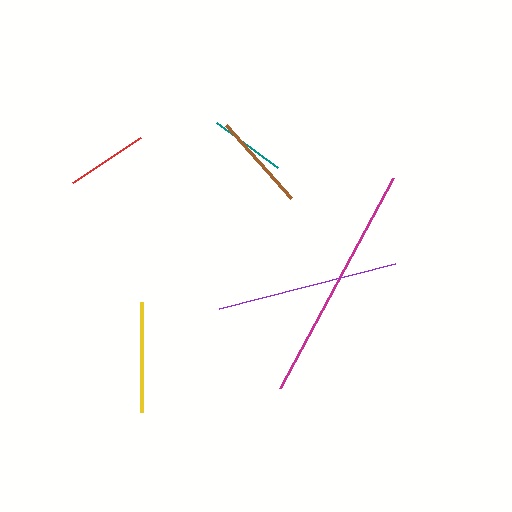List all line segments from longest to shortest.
From longest to shortest: magenta, purple, yellow, brown, red, teal.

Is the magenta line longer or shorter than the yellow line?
The magenta line is longer than the yellow line.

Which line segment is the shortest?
The teal line is the shortest at approximately 75 pixels.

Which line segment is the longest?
The magenta line is the longest at approximately 238 pixels.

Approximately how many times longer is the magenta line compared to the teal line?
The magenta line is approximately 3.2 times the length of the teal line.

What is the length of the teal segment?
The teal segment is approximately 75 pixels long.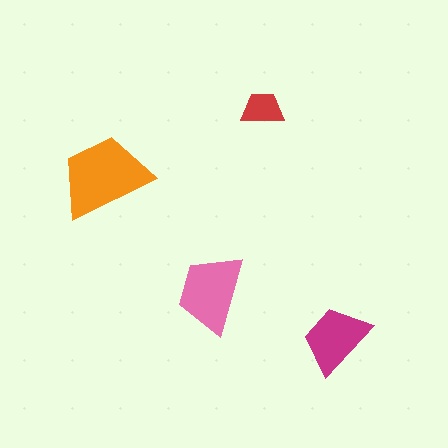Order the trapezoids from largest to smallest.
the orange one, the pink one, the magenta one, the red one.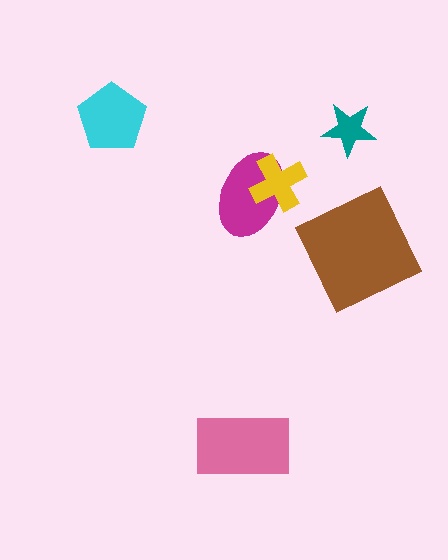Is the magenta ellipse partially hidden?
Yes, it is partially covered by another shape.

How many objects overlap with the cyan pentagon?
0 objects overlap with the cyan pentagon.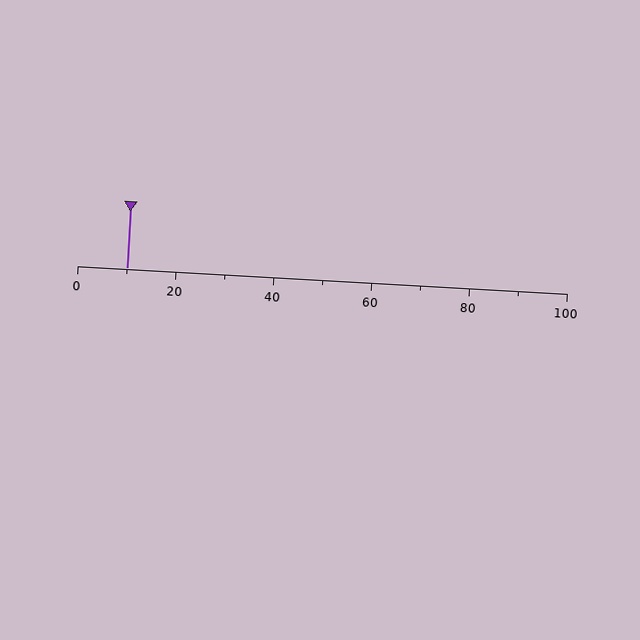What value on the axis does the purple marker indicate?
The marker indicates approximately 10.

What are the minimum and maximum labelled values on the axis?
The axis runs from 0 to 100.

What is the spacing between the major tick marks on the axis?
The major ticks are spaced 20 apart.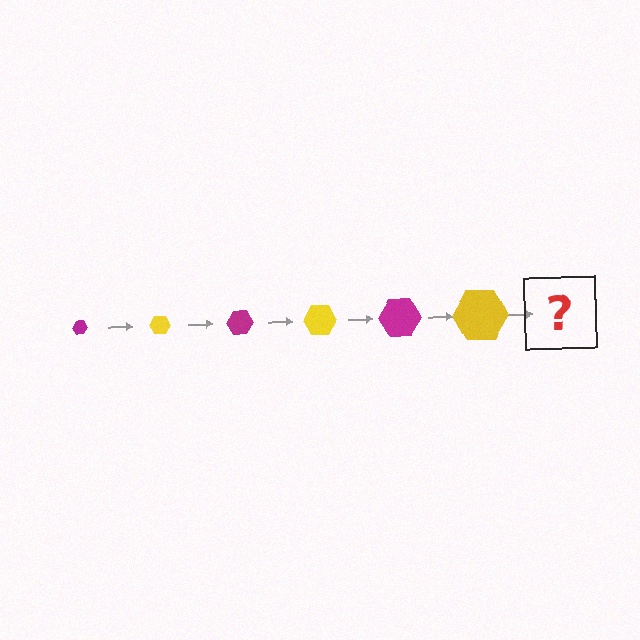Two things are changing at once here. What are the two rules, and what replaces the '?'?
The two rules are that the hexagon grows larger each step and the color cycles through magenta and yellow. The '?' should be a magenta hexagon, larger than the previous one.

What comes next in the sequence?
The next element should be a magenta hexagon, larger than the previous one.